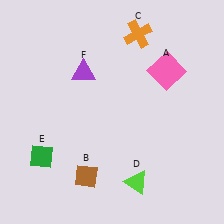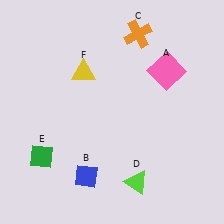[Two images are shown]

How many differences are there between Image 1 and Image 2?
There are 2 differences between the two images.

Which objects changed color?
B changed from brown to blue. F changed from purple to yellow.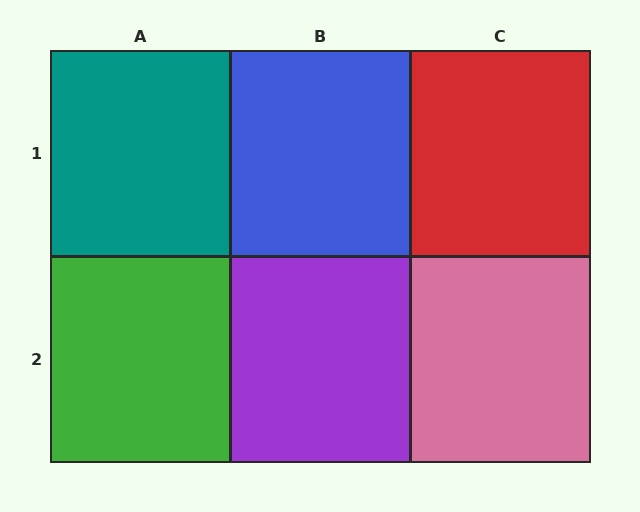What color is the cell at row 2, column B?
Purple.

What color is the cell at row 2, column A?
Green.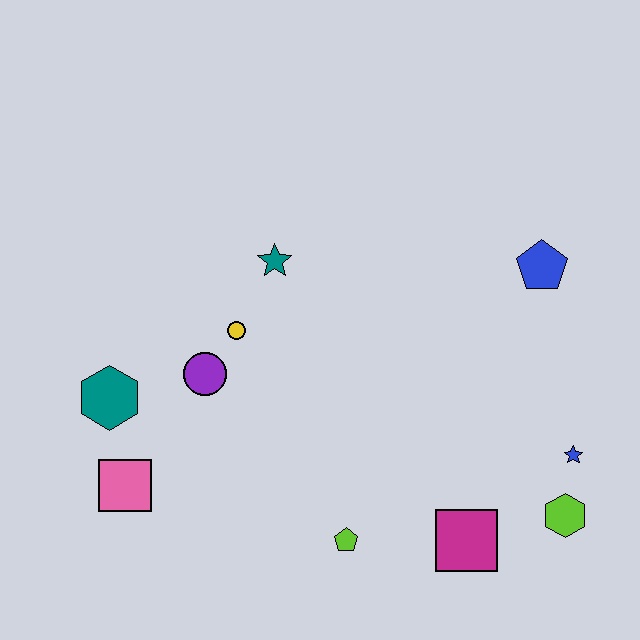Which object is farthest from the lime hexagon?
The teal hexagon is farthest from the lime hexagon.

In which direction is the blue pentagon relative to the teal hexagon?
The blue pentagon is to the right of the teal hexagon.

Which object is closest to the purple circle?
The yellow circle is closest to the purple circle.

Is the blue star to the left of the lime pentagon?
No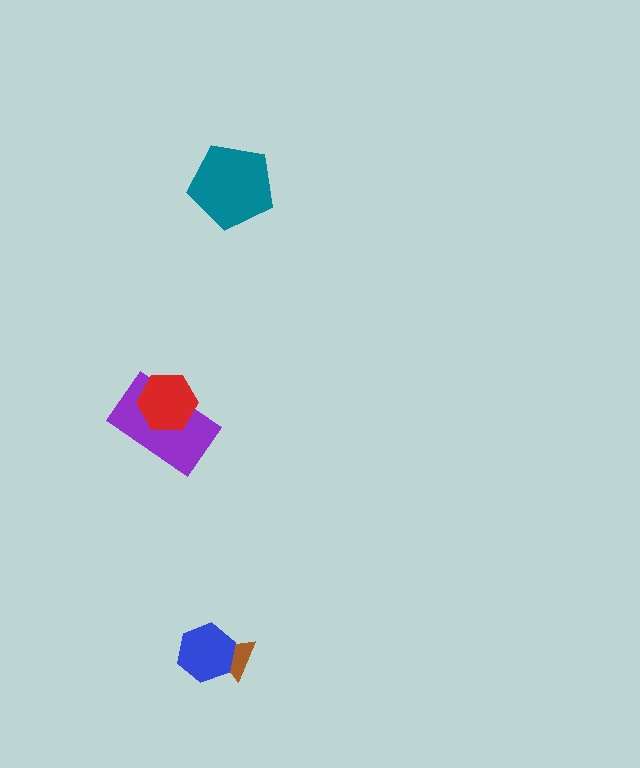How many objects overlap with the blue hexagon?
1 object overlaps with the blue hexagon.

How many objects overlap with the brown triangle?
1 object overlaps with the brown triangle.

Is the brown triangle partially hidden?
Yes, it is partially covered by another shape.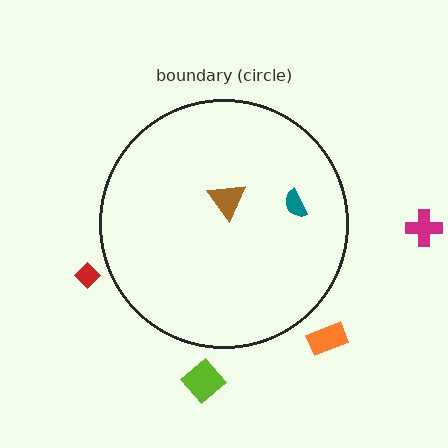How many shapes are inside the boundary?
2 inside, 4 outside.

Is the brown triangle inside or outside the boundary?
Inside.